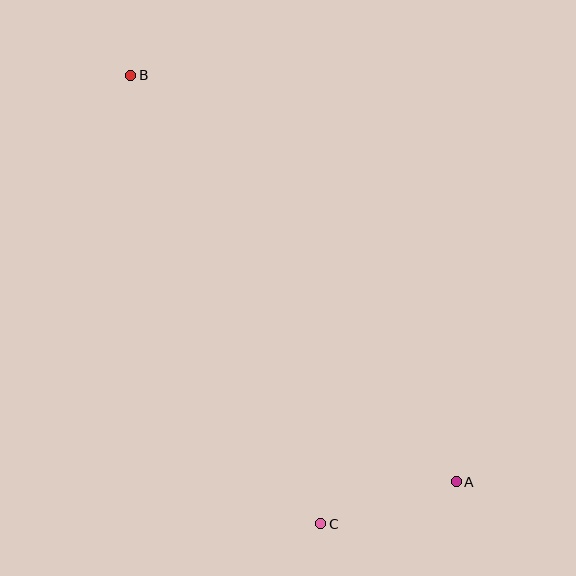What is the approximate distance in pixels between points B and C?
The distance between B and C is approximately 487 pixels.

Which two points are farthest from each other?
Points A and B are farthest from each other.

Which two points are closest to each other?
Points A and C are closest to each other.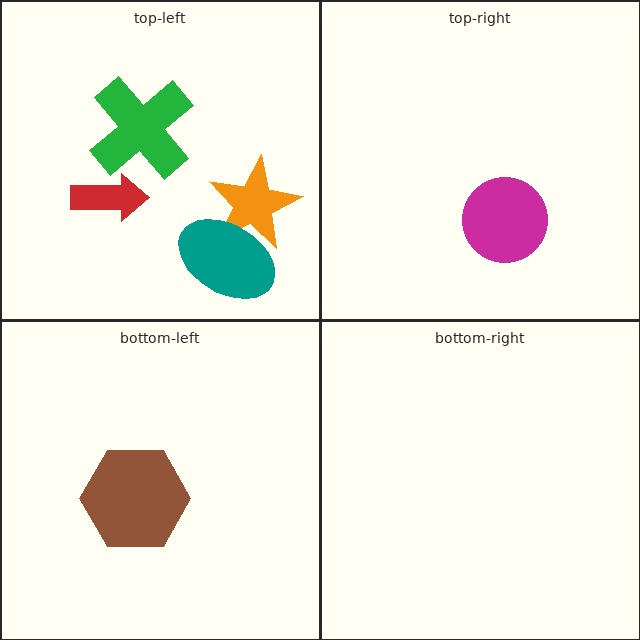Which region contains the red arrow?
The top-left region.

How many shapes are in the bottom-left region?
1.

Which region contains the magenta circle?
The top-right region.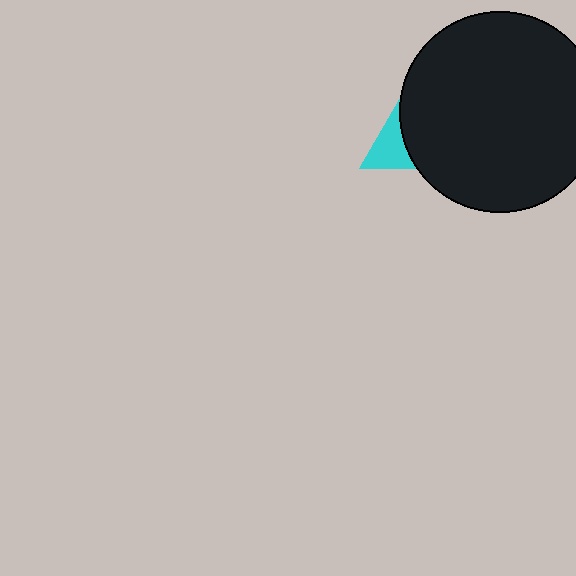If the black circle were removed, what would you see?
You would see the complete cyan triangle.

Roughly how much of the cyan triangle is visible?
A small part of it is visible (roughly 38%).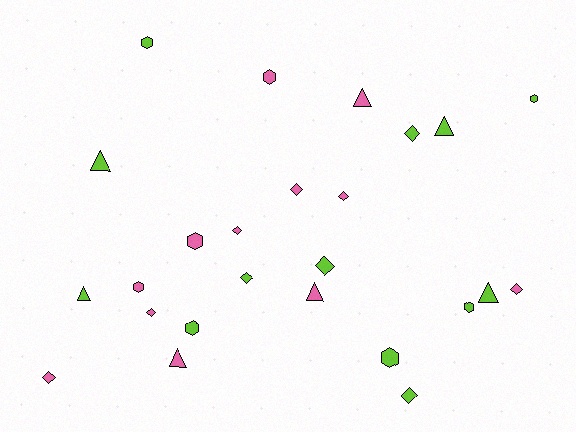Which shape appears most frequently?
Diamond, with 10 objects.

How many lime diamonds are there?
There are 4 lime diamonds.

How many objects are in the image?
There are 25 objects.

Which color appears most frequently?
Lime, with 13 objects.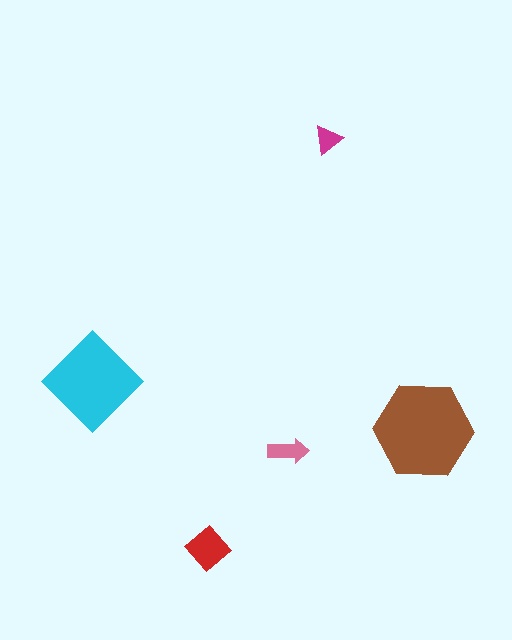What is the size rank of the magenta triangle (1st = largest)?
5th.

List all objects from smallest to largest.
The magenta triangle, the pink arrow, the red diamond, the cyan diamond, the brown hexagon.